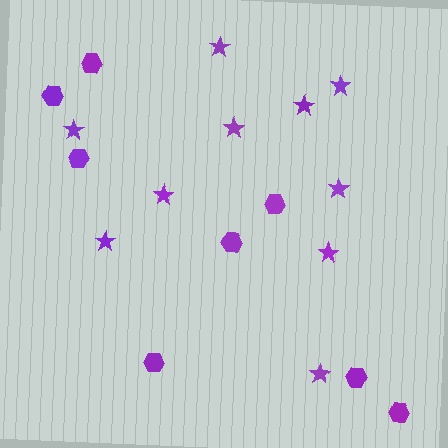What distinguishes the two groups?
There are 2 groups: one group of stars (10) and one group of hexagons (8).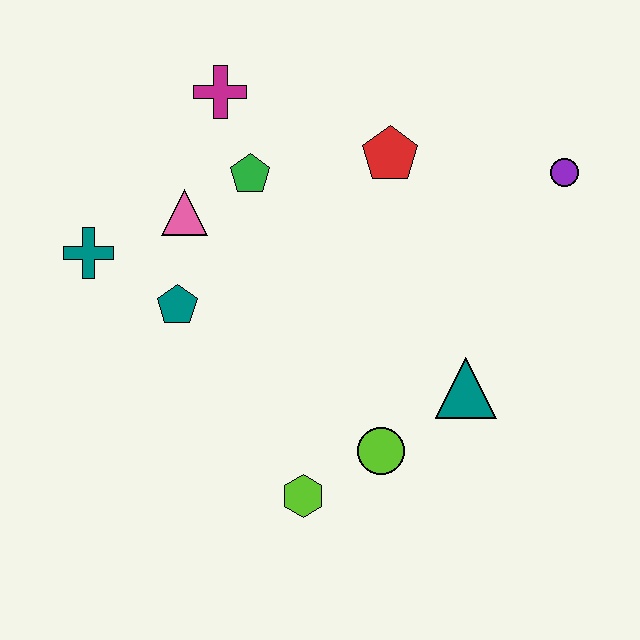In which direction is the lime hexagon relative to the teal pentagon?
The lime hexagon is below the teal pentagon.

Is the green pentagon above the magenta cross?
No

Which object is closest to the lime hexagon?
The lime circle is closest to the lime hexagon.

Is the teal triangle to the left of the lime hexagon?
No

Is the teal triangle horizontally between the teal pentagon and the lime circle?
No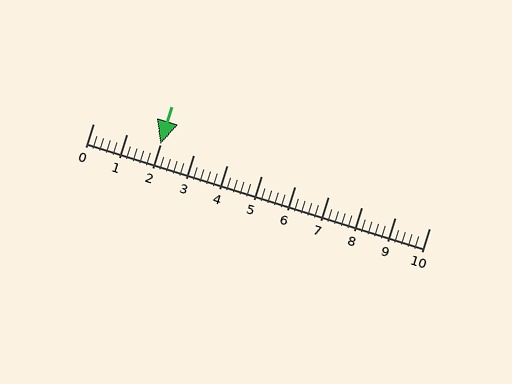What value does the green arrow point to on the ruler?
The green arrow points to approximately 2.0.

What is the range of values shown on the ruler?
The ruler shows values from 0 to 10.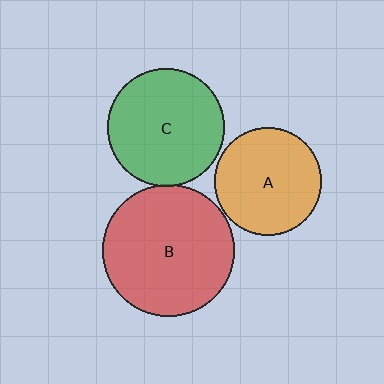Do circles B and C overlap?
Yes.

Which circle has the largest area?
Circle B (red).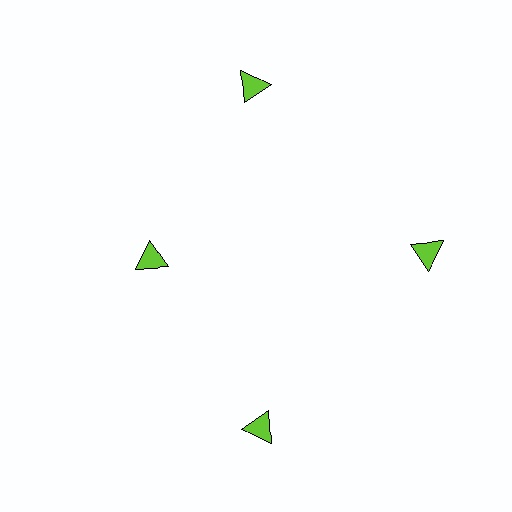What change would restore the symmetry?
The symmetry would be restored by moving it outward, back onto the ring so that all 4 triangles sit at equal angles and equal distance from the center.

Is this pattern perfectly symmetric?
No. The 4 lime triangles are arranged in a ring, but one element near the 9 o'clock position is pulled inward toward the center, breaking the 4-fold rotational symmetry.